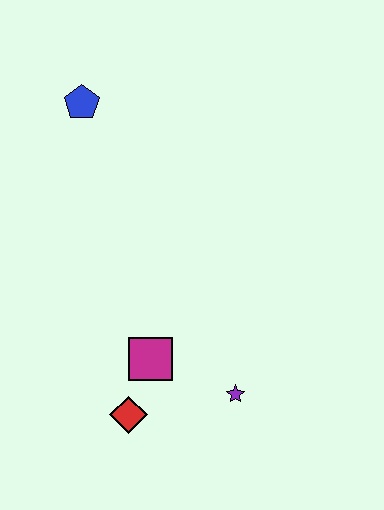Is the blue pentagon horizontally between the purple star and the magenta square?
No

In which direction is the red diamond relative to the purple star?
The red diamond is to the left of the purple star.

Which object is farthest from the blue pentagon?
The purple star is farthest from the blue pentagon.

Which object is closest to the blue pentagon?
The magenta square is closest to the blue pentagon.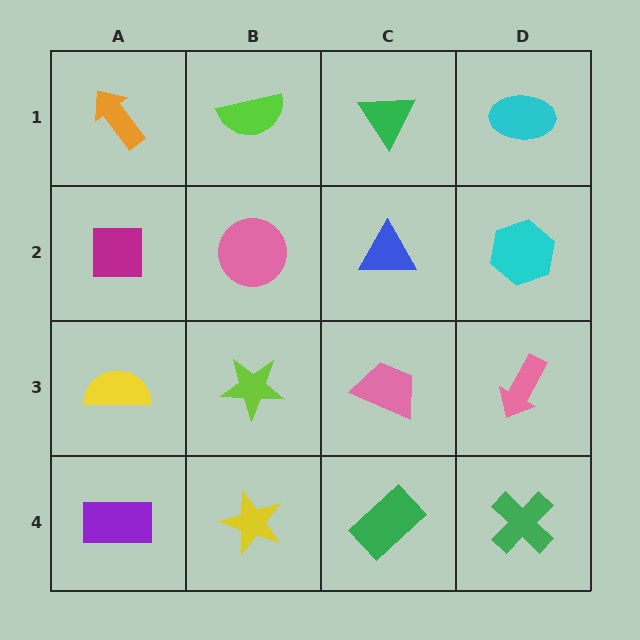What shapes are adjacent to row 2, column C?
A green triangle (row 1, column C), a pink trapezoid (row 3, column C), a pink circle (row 2, column B), a cyan hexagon (row 2, column D).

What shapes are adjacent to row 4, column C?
A pink trapezoid (row 3, column C), a yellow star (row 4, column B), a green cross (row 4, column D).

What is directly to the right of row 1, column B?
A green triangle.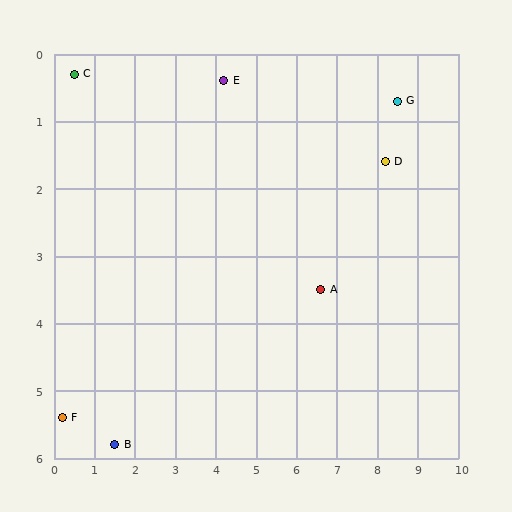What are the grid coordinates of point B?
Point B is at approximately (1.5, 5.8).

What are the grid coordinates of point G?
Point G is at approximately (8.5, 0.7).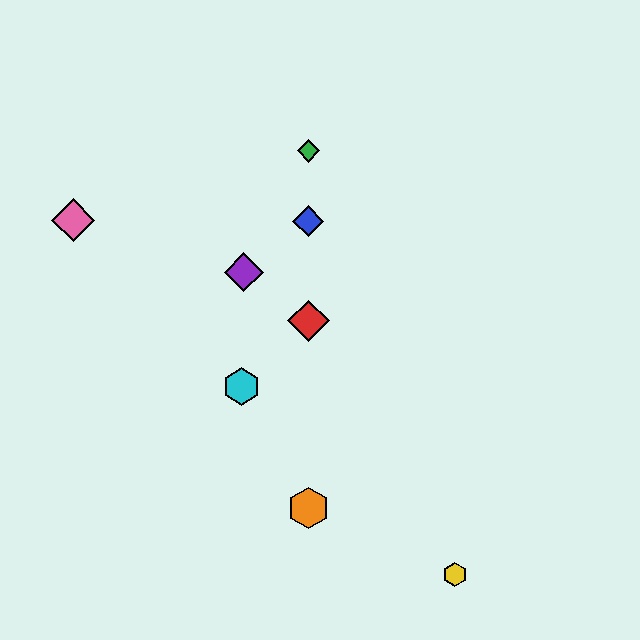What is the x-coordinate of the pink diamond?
The pink diamond is at x≈73.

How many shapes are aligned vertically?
4 shapes (the red diamond, the blue diamond, the green diamond, the orange hexagon) are aligned vertically.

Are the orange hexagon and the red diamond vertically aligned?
Yes, both are at x≈308.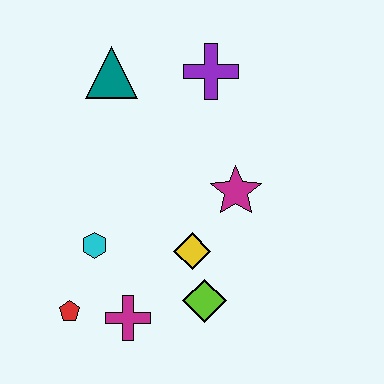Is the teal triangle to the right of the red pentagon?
Yes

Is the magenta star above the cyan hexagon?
Yes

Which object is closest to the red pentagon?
The magenta cross is closest to the red pentagon.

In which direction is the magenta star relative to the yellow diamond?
The magenta star is above the yellow diamond.